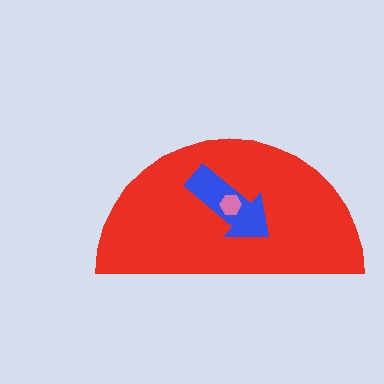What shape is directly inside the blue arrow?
The pink hexagon.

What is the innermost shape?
The pink hexagon.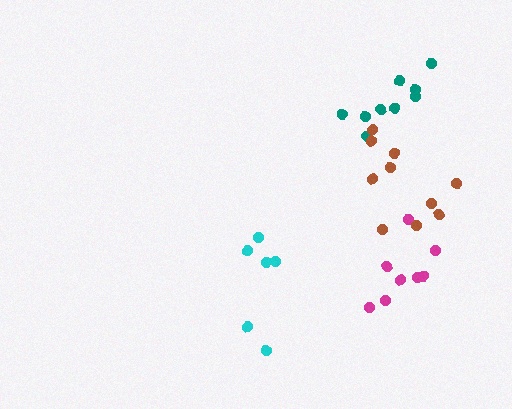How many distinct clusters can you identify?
There are 4 distinct clusters.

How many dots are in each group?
Group 1: 9 dots, Group 2: 6 dots, Group 3: 8 dots, Group 4: 10 dots (33 total).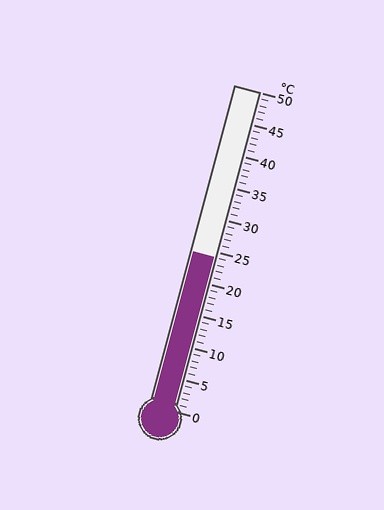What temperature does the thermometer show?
The thermometer shows approximately 24°C.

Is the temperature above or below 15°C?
The temperature is above 15°C.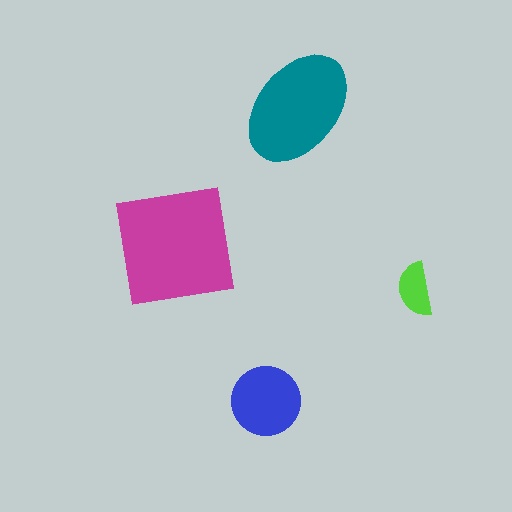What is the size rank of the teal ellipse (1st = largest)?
2nd.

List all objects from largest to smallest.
The magenta square, the teal ellipse, the blue circle, the lime semicircle.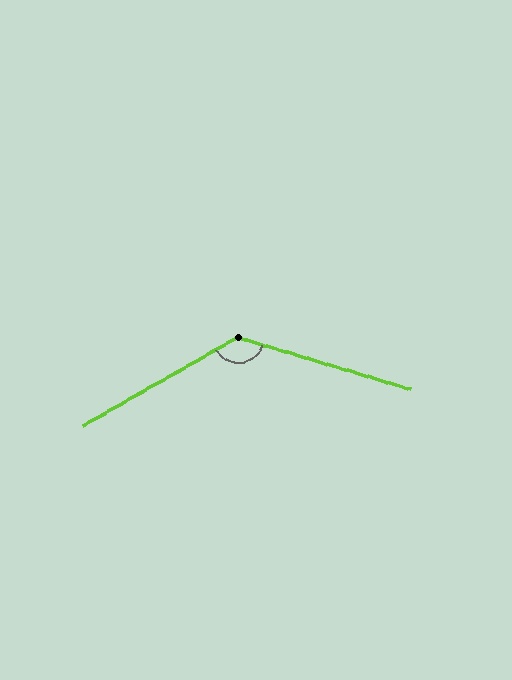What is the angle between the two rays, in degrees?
Approximately 134 degrees.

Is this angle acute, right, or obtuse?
It is obtuse.